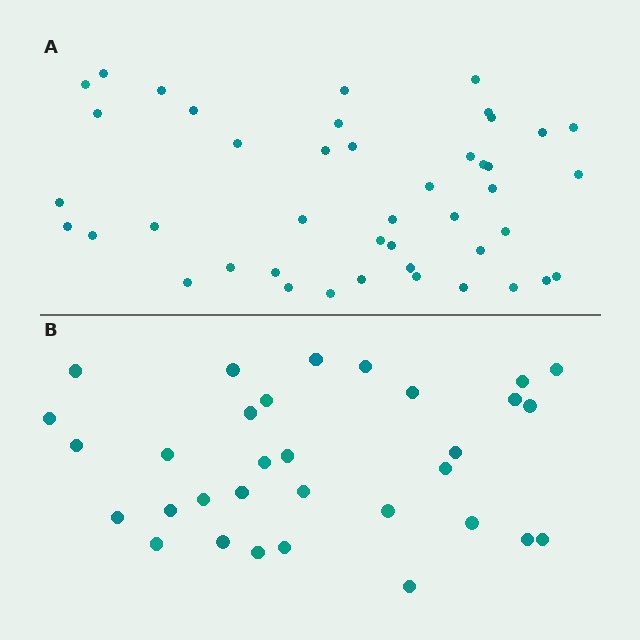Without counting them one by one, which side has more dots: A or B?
Region A (the top region) has more dots.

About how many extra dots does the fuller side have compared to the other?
Region A has roughly 12 or so more dots than region B.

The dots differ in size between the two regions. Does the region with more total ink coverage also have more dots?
No. Region B has more total ink coverage because its dots are larger, but region A actually contains more individual dots. Total area can be misleading — the number of items is what matters here.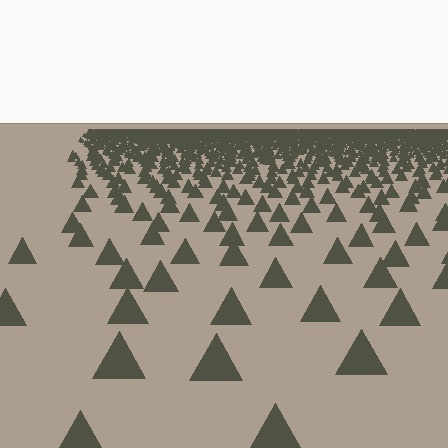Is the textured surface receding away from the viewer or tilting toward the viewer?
The surface is receding away from the viewer. Texture elements get smaller and denser toward the top.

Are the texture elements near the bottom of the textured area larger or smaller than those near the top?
Larger. Near the bottom, elements are closer to the viewer and appear at a bigger on-screen size.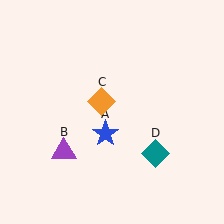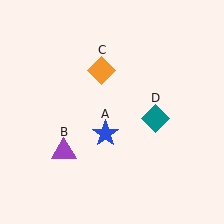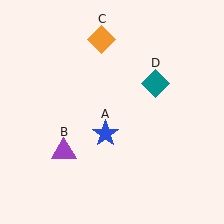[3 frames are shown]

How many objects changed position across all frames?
2 objects changed position: orange diamond (object C), teal diamond (object D).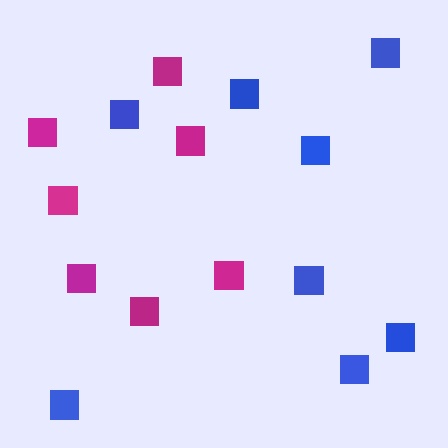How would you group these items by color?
There are 2 groups: one group of magenta squares (7) and one group of blue squares (8).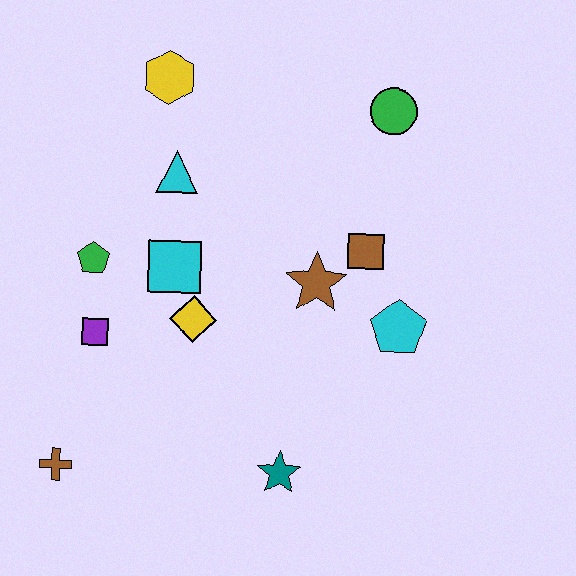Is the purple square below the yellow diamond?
Yes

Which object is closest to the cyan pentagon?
The brown square is closest to the cyan pentagon.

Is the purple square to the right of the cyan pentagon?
No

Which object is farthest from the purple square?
The green circle is farthest from the purple square.